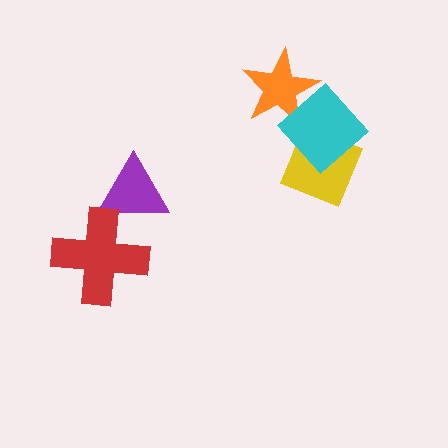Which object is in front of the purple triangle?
The red cross is in front of the purple triangle.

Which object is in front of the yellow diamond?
The cyan diamond is in front of the yellow diamond.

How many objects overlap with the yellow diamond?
1 object overlaps with the yellow diamond.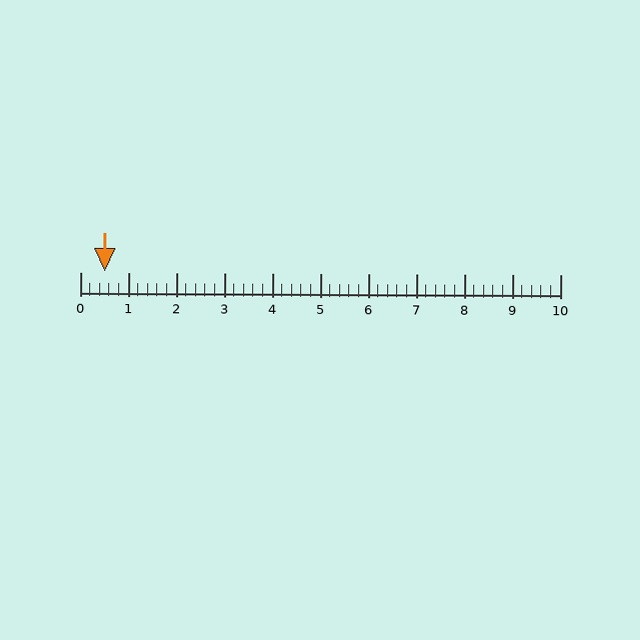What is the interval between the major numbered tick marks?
The major tick marks are spaced 1 units apart.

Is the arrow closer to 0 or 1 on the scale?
The arrow is closer to 1.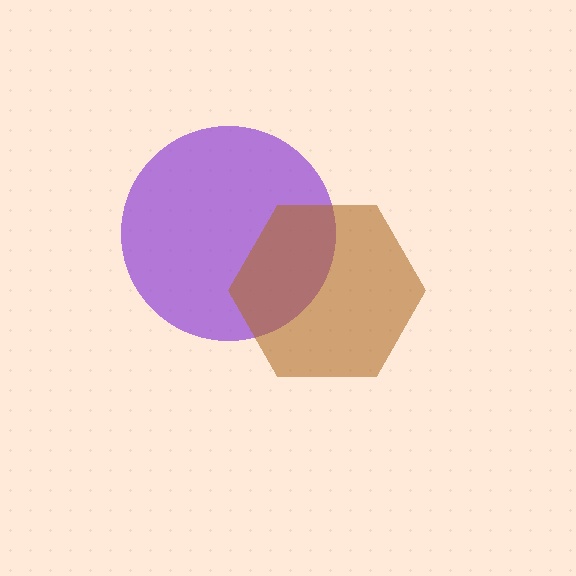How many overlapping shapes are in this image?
There are 2 overlapping shapes in the image.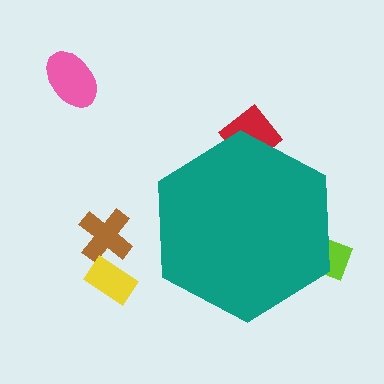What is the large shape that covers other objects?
A teal hexagon.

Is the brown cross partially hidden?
No, the brown cross is fully visible.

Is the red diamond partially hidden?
Yes, the red diamond is partially hidden behind the teal hexagon.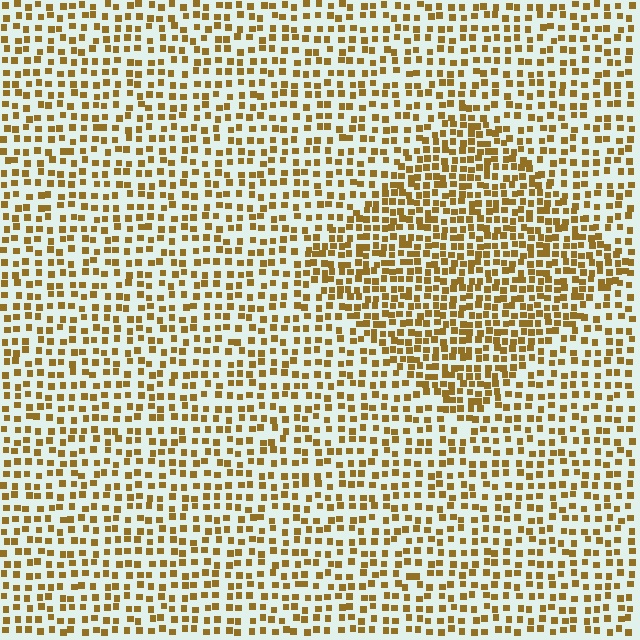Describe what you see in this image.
The image contains small brown elements arranged at two different densities. A diamond-shaped region is visible where the elements are more densely packed than the surrounding area.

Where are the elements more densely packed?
The elements are more densely packed inside the diamond boundary.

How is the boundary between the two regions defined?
The boundary is defined by a change in element density (approximately 1.7x ratio). All elements are the same color, size, and shape.